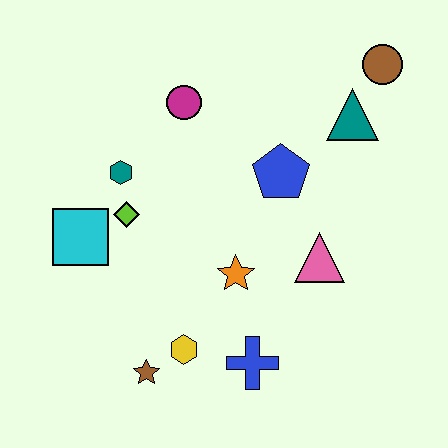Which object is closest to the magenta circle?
The teal hexagon is closest to the magenta circle.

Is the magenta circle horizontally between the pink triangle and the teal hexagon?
Yes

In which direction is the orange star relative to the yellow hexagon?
The orange star is above the yellow hexagon.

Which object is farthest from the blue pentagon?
The brown star is farthest from the blue pentagon.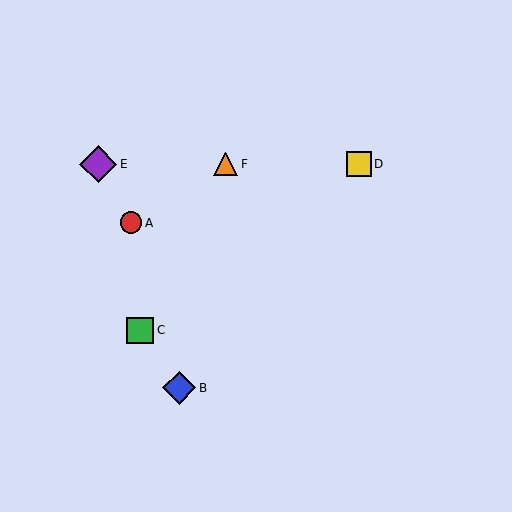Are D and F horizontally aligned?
Yes, both are at y≈164.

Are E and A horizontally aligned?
No, E is at y≈164 and A is at y≈223.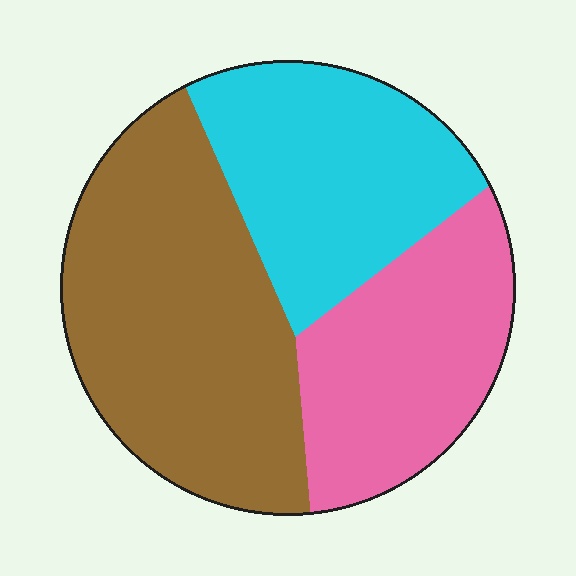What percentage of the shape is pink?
Pink takes up between a quarter and a half of the shape.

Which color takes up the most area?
Brown, at roughly 45%.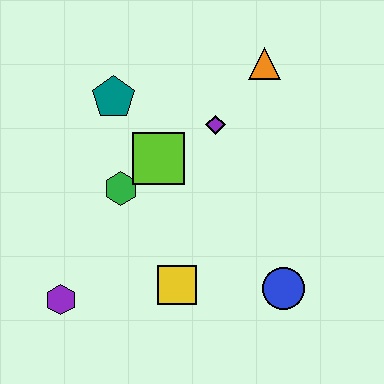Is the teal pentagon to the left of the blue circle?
Yes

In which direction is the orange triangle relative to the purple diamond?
The orange triangle is above the purple diamond.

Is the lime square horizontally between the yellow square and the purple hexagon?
Yes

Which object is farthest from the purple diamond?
The purple hexagon is farthest from the purple diamond.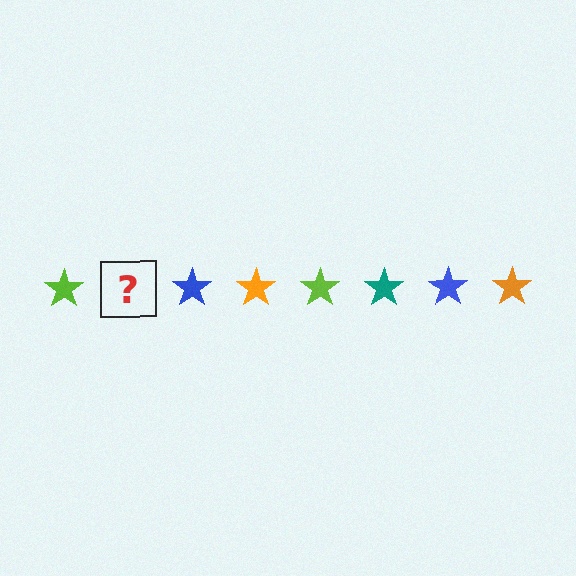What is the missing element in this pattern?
The missing element is a teal star.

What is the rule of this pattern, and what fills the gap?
The rule is that the pattern cycles through lime, teal, blue, orange stars. The gap should be filled with a teal star.